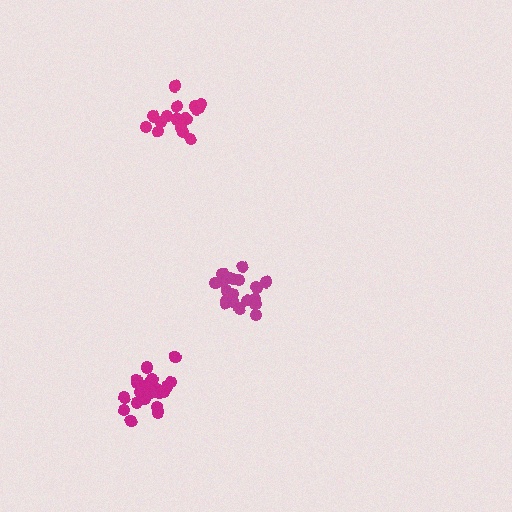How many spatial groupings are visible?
There are 3 spatial groupings.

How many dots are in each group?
Group 1: 21 dots, Group 2: 21 dots, Group 3: 18 dots (60 total).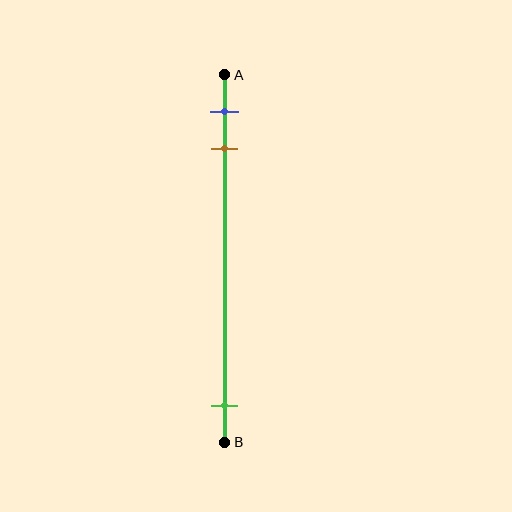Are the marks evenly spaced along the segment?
No, the marks are not evenly spaced.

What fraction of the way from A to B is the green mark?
The green mark is approximately 90% (0.9) of the way from A to B.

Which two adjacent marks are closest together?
The blue and brown marks are the closest adjacent pair.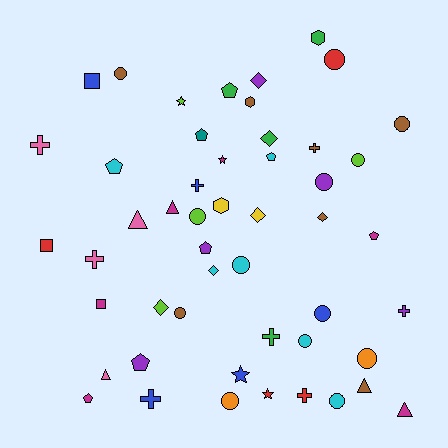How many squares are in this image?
There are 3 squares.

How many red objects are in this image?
There are 4 red objects.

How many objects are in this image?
There are 50 objects.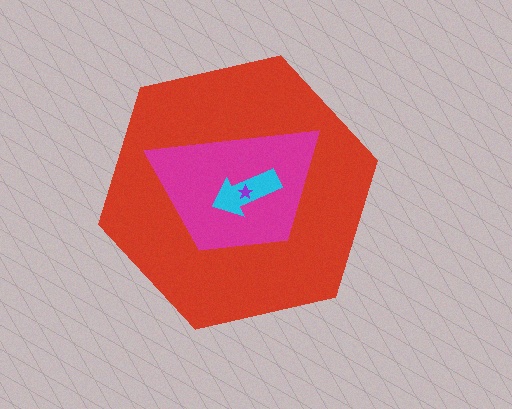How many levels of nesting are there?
4.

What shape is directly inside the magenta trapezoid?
The cyan arrow.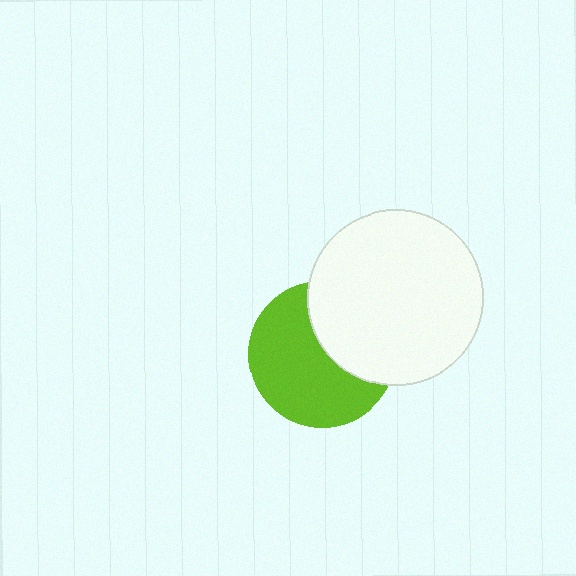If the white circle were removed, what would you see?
You would see the complete lime circle.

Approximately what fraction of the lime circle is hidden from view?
Roughly 38% of the lime circle is hidden behind the white circle.